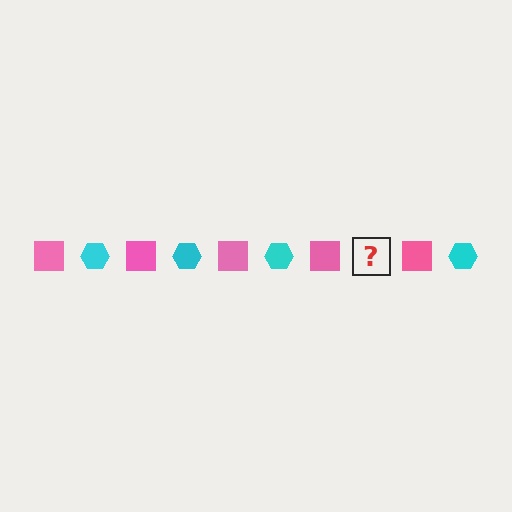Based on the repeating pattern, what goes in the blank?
The blank should be a cyan hexagon.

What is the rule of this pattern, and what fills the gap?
The rule is that the pattern alternates between pink square and cyan hexagon. The gap should be filled with a cyan hexagon.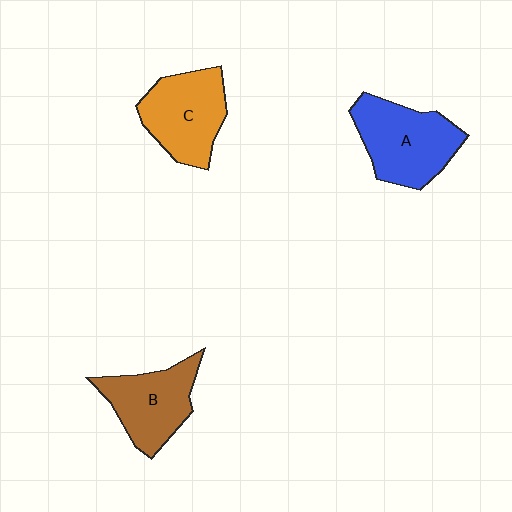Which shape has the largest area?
Shape A (blue).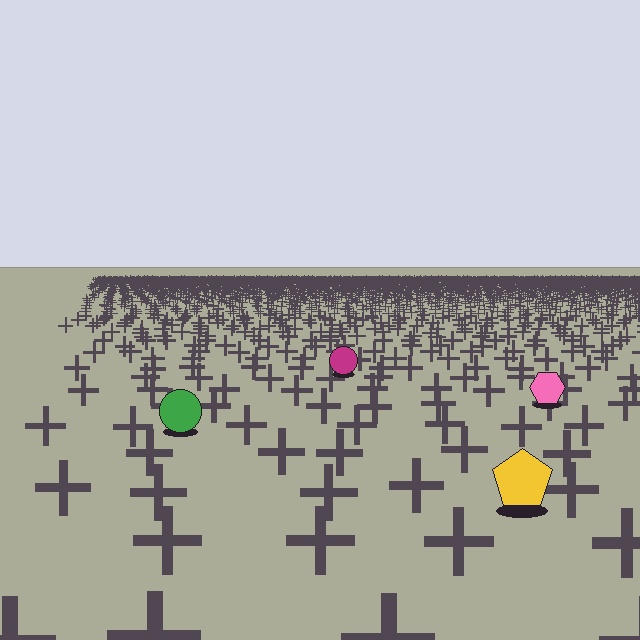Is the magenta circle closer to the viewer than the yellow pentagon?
No. The yellow pentagon is closer — you can tell from the texture gradient: the ground texture is coarser near it.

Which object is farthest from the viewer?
The magenta circle is farthest from the viewer. It appears smaller and the ground texture around it is denser.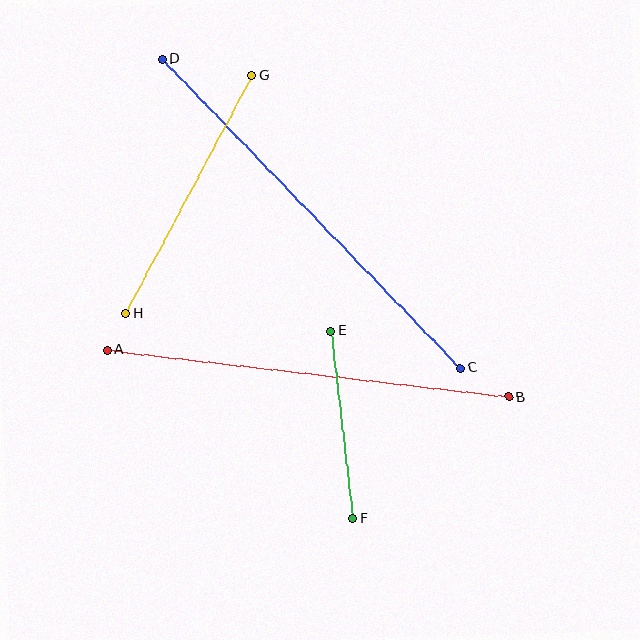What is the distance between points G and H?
The distance is approximately 269 pixels.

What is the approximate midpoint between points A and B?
The midpoint is at approximately (308, 373) pixels.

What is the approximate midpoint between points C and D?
The midpoint is at approximately (311, 214) pixels.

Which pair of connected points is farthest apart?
Points C and D are farthest apart.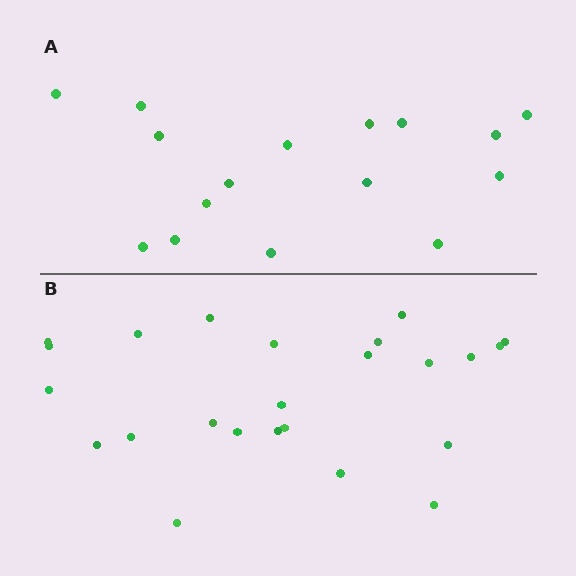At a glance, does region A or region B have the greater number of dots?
Region B (the bottom region) has more dots.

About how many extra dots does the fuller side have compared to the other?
Region B has roughly 8 or so more dots than region A.